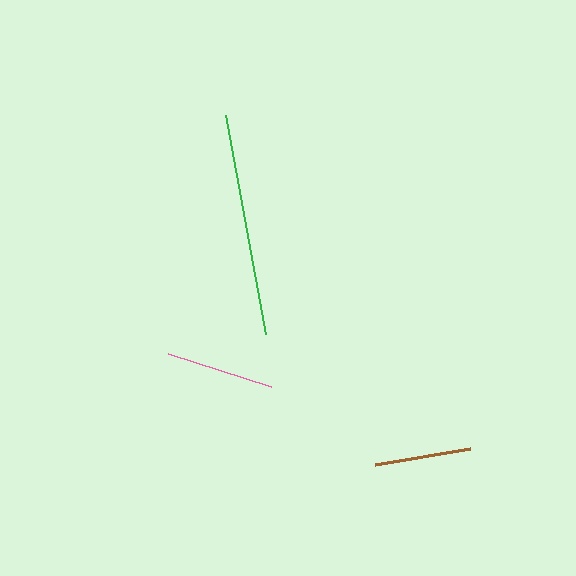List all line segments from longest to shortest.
From longest to shortest: green, pink, brown.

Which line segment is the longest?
The green line is the longest at approximately 223 pixels.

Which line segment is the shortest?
The brown line is the shortest at approximately 96 pixels.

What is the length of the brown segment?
The brown segment is approximately 96 pixels long.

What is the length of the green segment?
The green segment is approximately 223 pixels long.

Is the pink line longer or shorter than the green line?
The green line is longer than the pink line.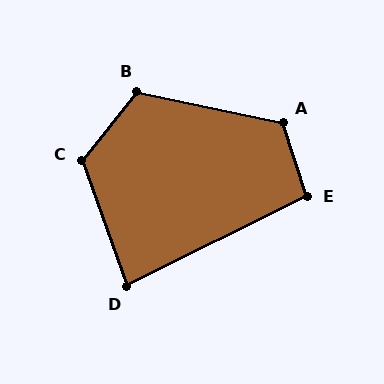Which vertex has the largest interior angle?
C, at approximately 122 degrees.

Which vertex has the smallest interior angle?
D, at approximately 83 degrees.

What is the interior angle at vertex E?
Approximately 99 degrees (obtuse).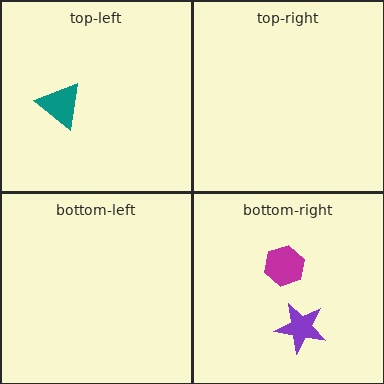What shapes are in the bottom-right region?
The purple star, the magenta hexagon.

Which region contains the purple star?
The bottom-right region.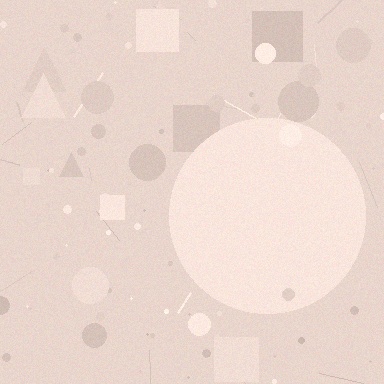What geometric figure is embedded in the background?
A circle is embedded in the background.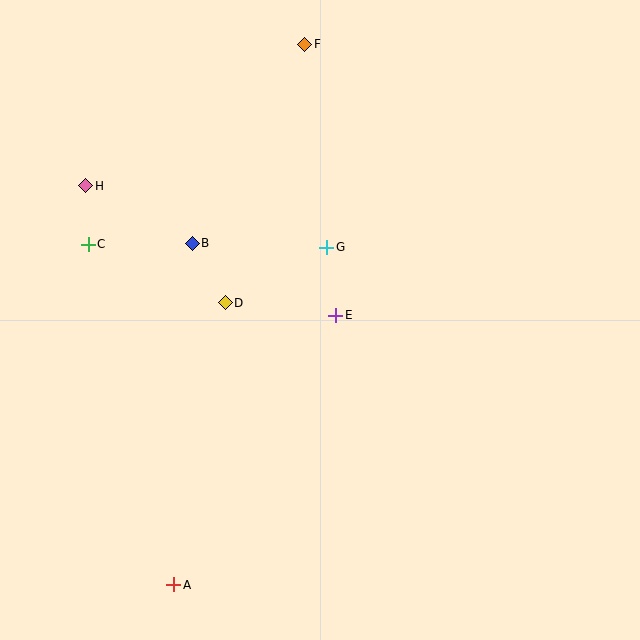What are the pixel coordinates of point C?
Point C is at (88, 244).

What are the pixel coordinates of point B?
Point B is at (192, 243).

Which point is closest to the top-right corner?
Point F is closest to the top-right corner.